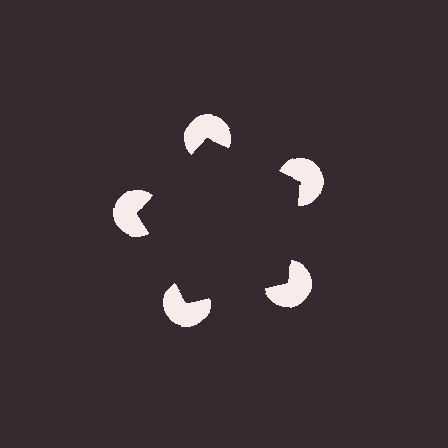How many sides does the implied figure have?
5 sides.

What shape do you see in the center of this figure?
An illusory pentagon — its edges are inferred from the aligned wedge cuts in the pac-man discs, not physically drawn.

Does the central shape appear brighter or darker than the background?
It typically appears slightly darker than the background, even though no actual brightness change is drawn.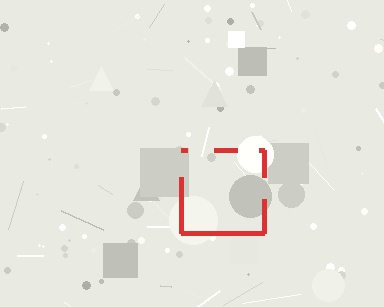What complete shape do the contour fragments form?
The contour fragments form a square.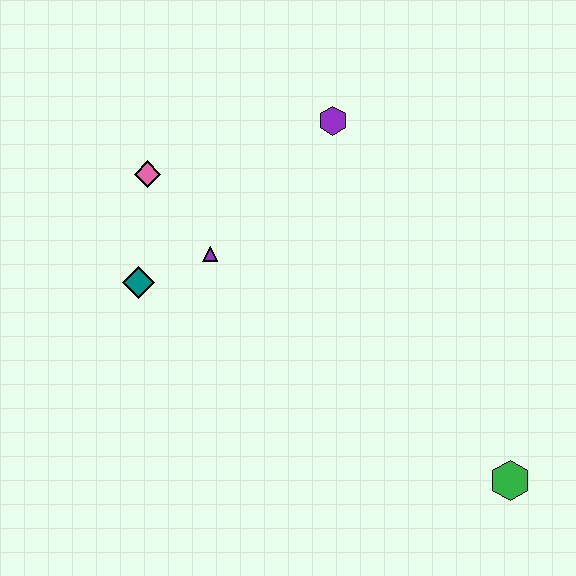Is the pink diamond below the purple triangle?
No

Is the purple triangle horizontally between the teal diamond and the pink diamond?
No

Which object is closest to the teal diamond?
The purple triangle is closest to the teal diamond.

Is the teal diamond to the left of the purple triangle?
Yes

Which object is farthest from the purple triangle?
The green hexagon is farthest from the purple triangle.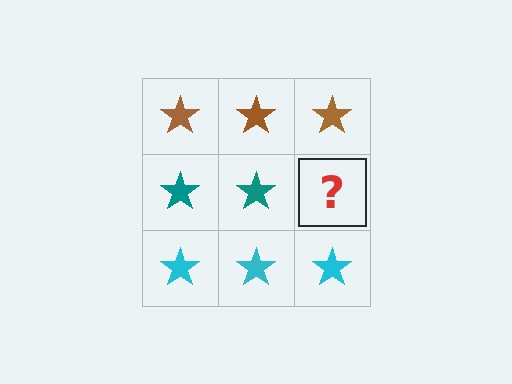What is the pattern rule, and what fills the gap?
The rule is that each row has a consistent color. The gap should be filled with a teal star.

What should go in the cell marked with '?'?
The missing cell should contain a teal star.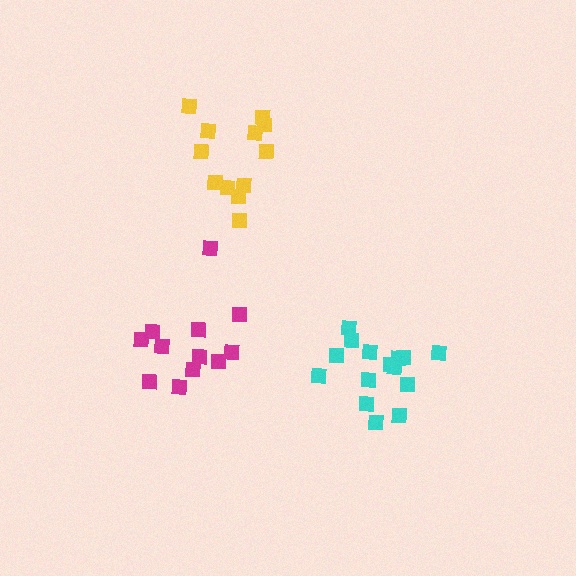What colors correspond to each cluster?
The clusters are colored: cyan, magenta, yellow.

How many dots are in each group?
Group 1: 15 dots, Group 2: 12 dots, Group 3: 12 dots (39 total).